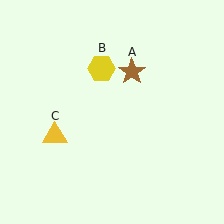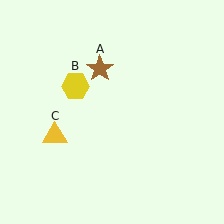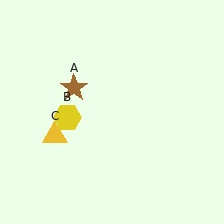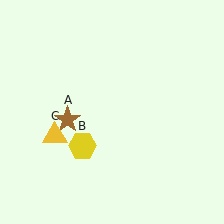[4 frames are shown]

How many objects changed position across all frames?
2 objects changed position: brown star (object A), yellow hexagon (object B).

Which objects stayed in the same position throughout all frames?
Yellow triangle (object C) remained stationary.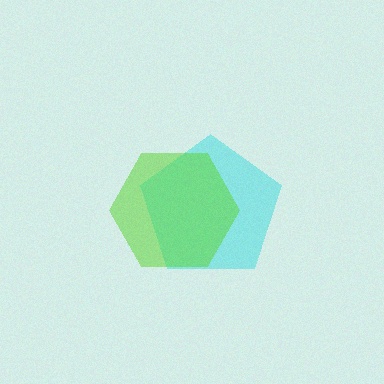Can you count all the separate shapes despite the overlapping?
Yes, there are 2 separate shapes.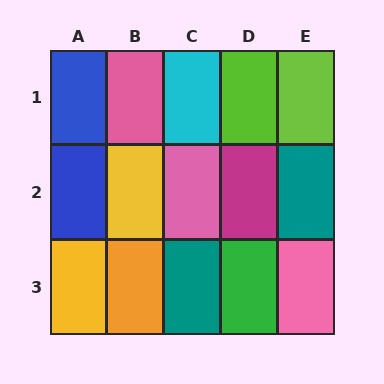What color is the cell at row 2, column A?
Blue.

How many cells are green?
1 cell is green.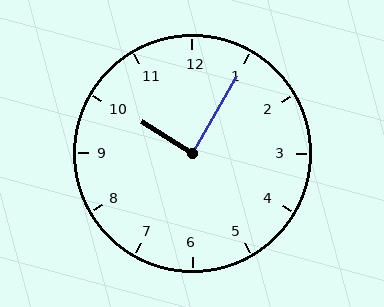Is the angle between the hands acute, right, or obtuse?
It is right.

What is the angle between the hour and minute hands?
Approximately 88 degrees.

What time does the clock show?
10:05.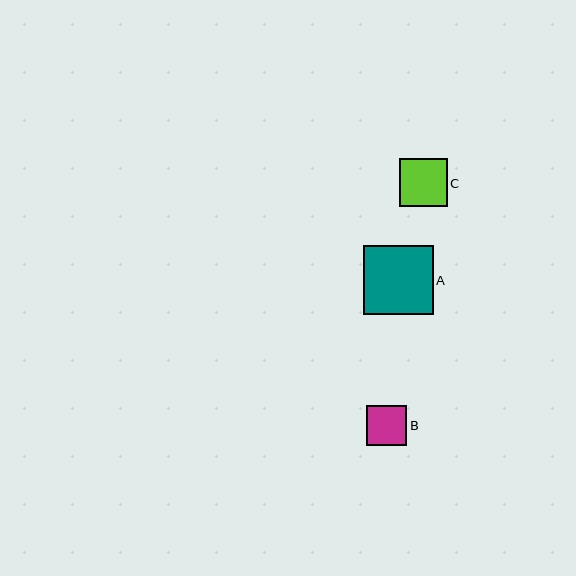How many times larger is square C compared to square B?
Square C is approximately 1.2 times the size of square B.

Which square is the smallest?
Square B is the smallest with a size of approximately 40 pixels.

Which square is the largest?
Square A is the largest with a size of approximately 69 pixels.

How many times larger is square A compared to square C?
Square A is approximately 1.4 times the size of square C.